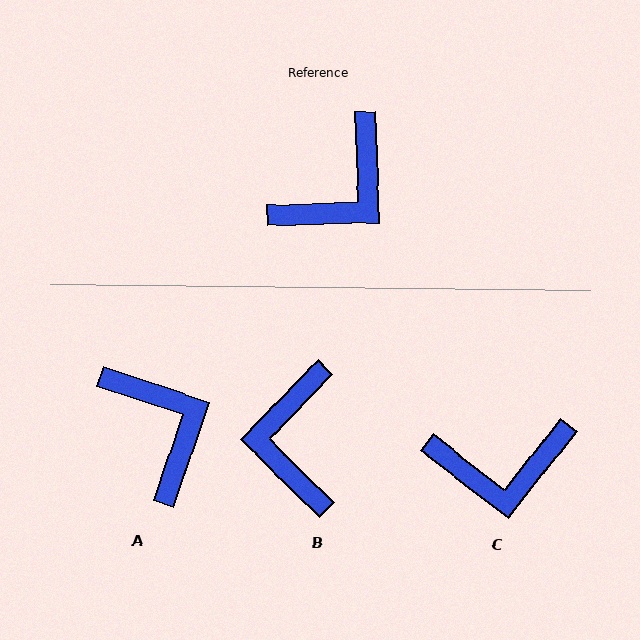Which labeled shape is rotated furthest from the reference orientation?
B, about 137 degrees away.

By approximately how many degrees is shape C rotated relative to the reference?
Approximately 40 degrees clockwise.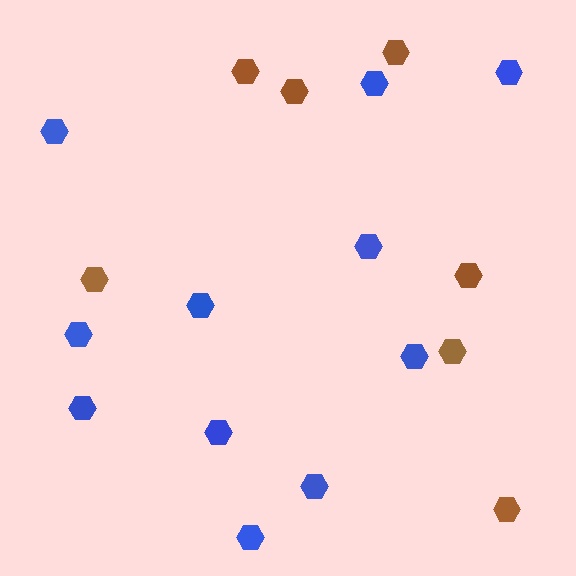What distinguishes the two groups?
There are 2 groups: one group of brown hexagons (7) and one group of blue hexagons (11).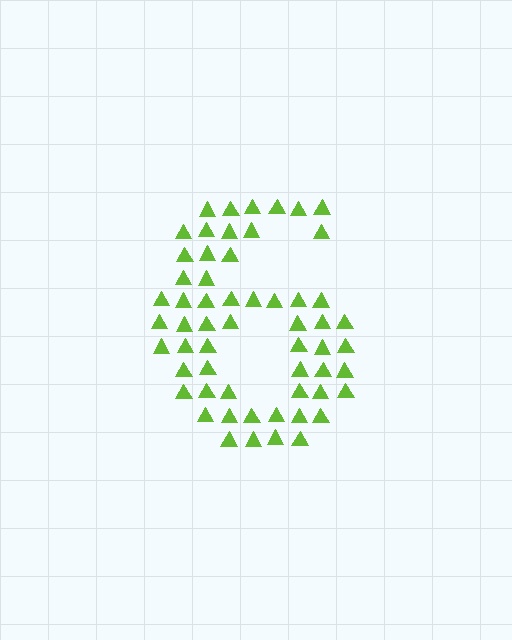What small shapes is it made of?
It is made of small triangles.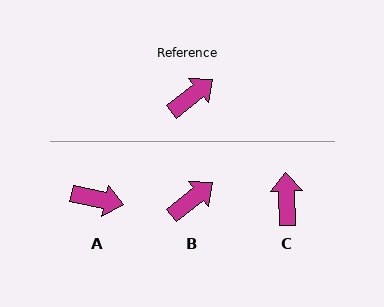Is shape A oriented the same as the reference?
No, it is off by about 51 degrees.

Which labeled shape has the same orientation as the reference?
B.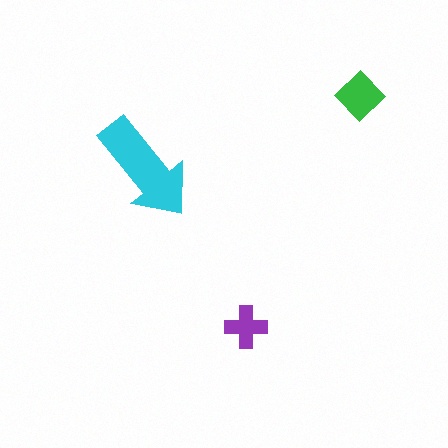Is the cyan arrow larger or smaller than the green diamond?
Larger.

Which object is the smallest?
The purple cross.